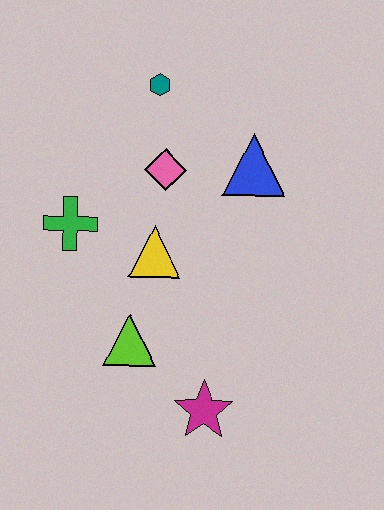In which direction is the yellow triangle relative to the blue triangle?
The yellow triangle is to the left of the blue triangle.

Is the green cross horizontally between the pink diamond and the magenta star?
No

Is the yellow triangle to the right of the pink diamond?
No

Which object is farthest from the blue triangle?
The magenta star is farthest from the blue triangle.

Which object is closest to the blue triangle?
The pink diamond is closest to the blue triangle.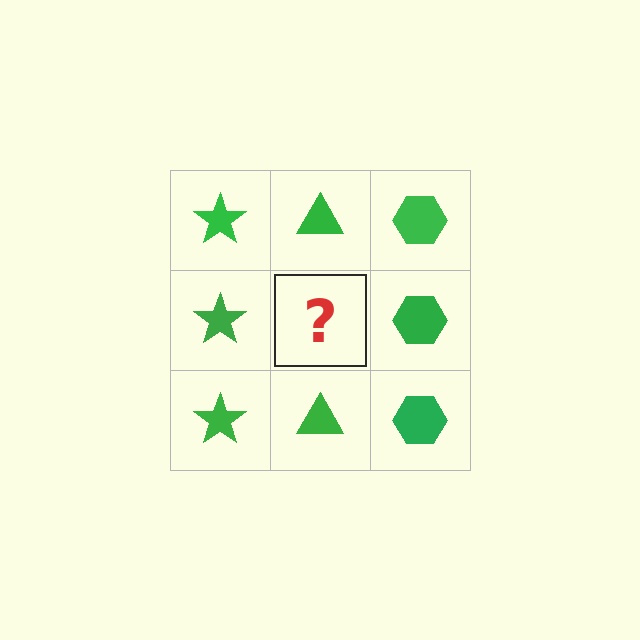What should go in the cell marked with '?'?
The missing cell should contain a green triangle.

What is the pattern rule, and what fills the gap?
The rule is that each column has a consistent shape. The gap should be filled with a green triangle.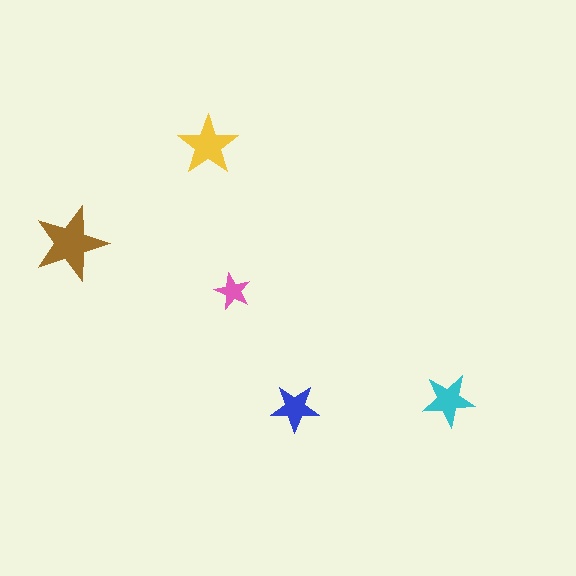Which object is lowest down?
The blue star is bottommost.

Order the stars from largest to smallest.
the brown one, the yellow one, the cyan one, the blue one, the pink one.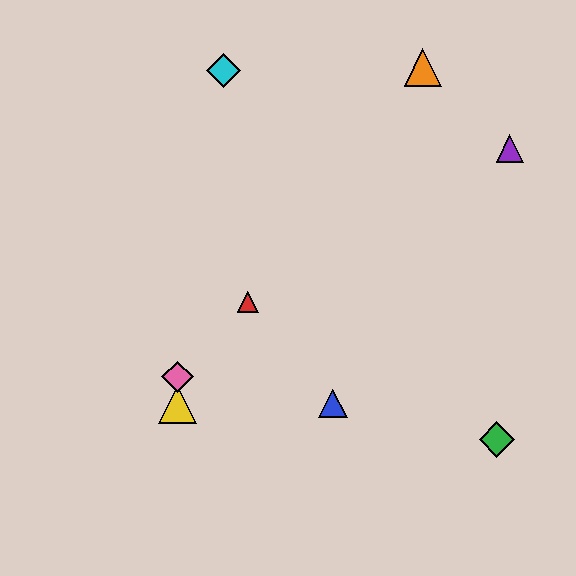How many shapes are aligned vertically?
2 shapes (the yellow triangle, the pink diamond) are aligned vertically.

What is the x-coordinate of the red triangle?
The red triangle is at x≈248.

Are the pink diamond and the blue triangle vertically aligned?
No, the pink diamond is at x≈178 and the blue triangle is at x≈333.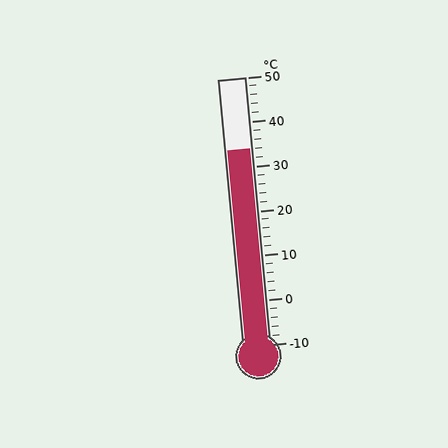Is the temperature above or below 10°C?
The temperature is above 10°C.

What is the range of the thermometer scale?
The thermometer scale ranges from -10°C to 50°C.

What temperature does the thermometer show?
The thermometer shows approximately 34°C.